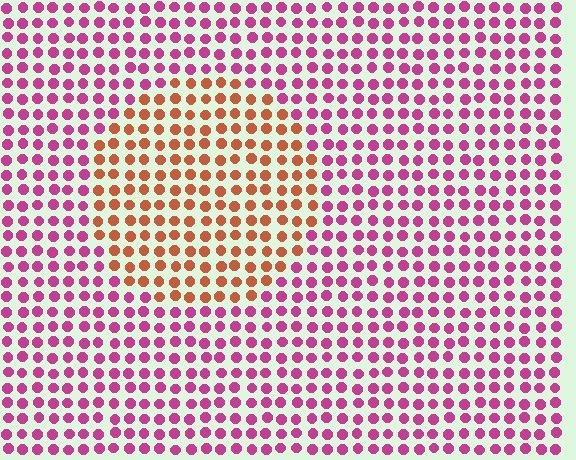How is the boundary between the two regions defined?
The boundary is defined purely by a slight shift in hue (about 53 degrees). Spacing, size, and orientation are identical on both sides.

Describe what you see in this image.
The image is filled with small magenta elements in a uniform arrangement. A circle-shaped region is visible where the elements are tinted to a slightly different hue, forming a subtle color boundary.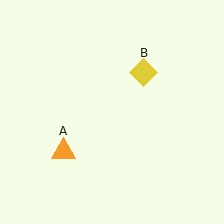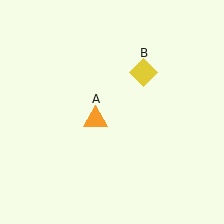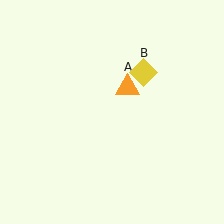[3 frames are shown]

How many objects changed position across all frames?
1 object changed position: orange triangle (object A).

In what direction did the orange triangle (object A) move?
The orange triangle (object A) moved up and to the right.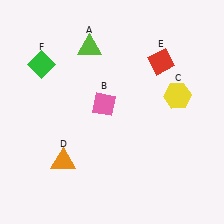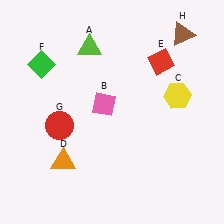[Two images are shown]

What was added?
A red circle (G), a brown triangle (H) were added in Image 2.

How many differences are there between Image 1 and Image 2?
There are 2 differences between the two images.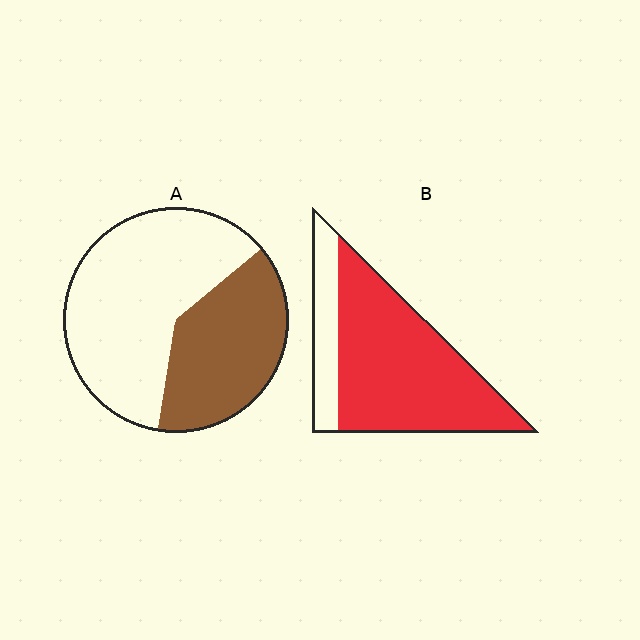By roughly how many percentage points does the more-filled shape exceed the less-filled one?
By roughly 40 percentage points (B over A).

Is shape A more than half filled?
No.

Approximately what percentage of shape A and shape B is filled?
A is approximately 40% and B is approximately 80%.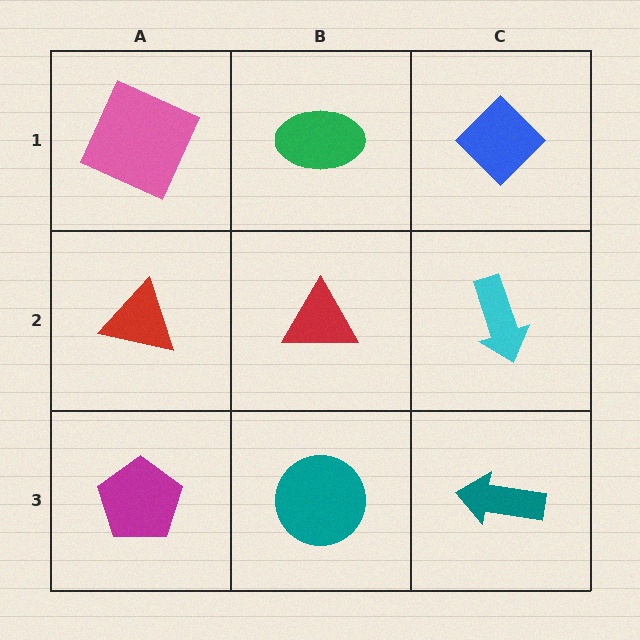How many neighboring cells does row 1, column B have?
3.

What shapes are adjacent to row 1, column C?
A cyan arrow (row 2, column C), a green ellipse (row 1, column B).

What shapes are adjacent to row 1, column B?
A red triangle (row 2, column B), a pink square (row 1, column A), a blue diamond (row 1, column C).